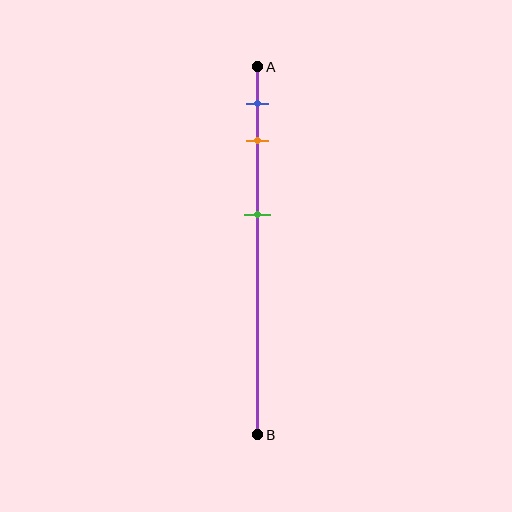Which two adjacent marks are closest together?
The blue and orange marks are the closest adjacent pair.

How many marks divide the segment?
There are 3 marks dividing the segment.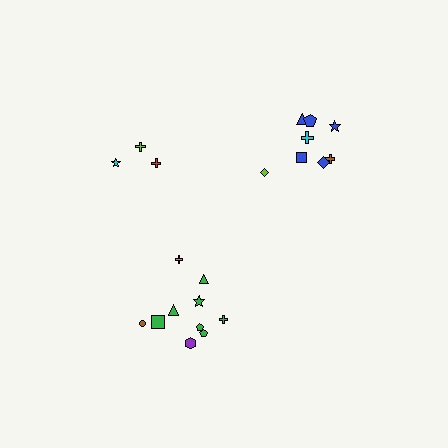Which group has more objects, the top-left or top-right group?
The top-right group.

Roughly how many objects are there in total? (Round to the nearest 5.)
Roughly 20 objects in total.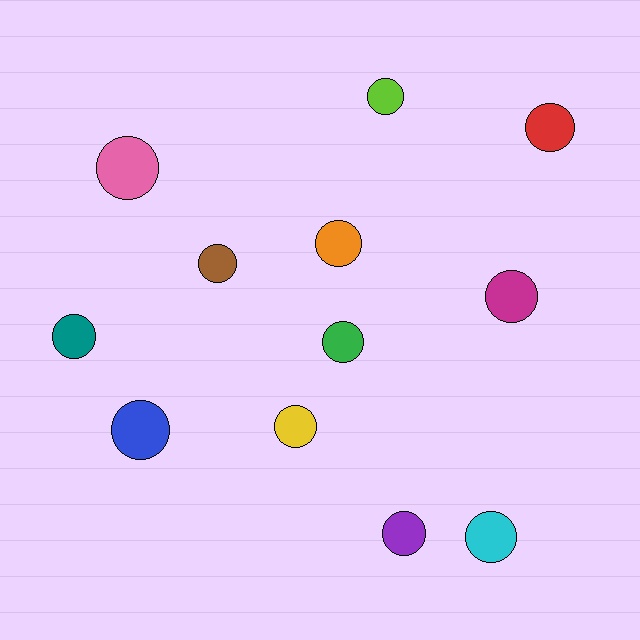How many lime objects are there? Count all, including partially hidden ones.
There is 1 lime object.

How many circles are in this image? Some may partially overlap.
There are 12 circles.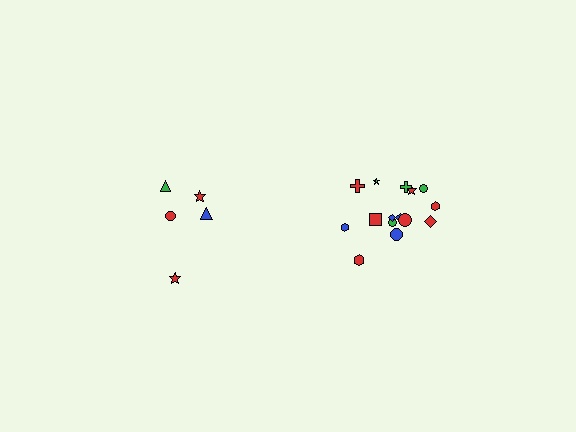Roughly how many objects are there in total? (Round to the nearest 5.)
Roughly 20 objects in total.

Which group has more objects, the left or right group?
The right group.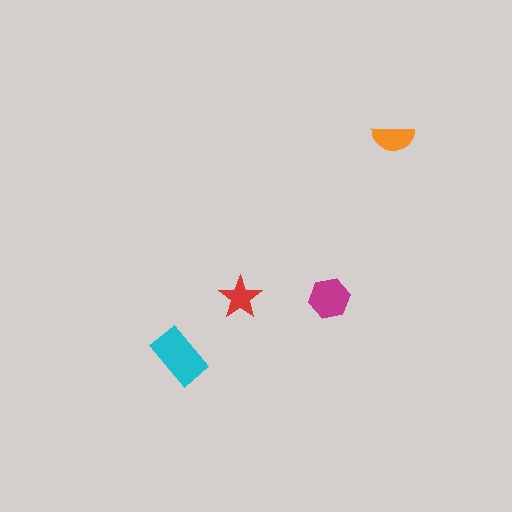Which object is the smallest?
The red star.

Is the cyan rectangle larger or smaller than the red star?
Larger.